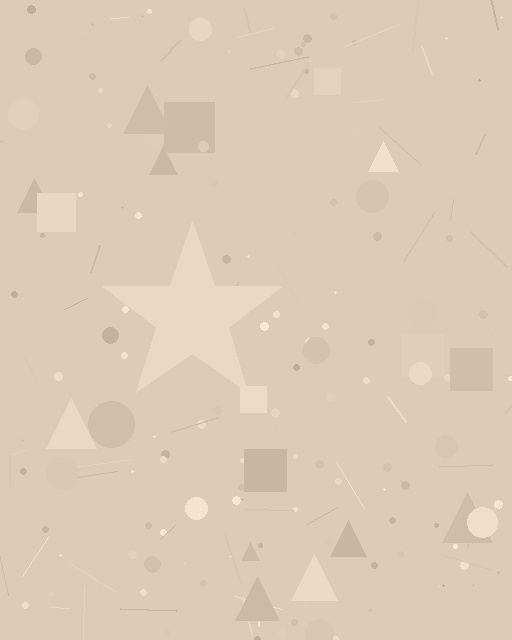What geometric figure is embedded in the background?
A star is embedded in the background.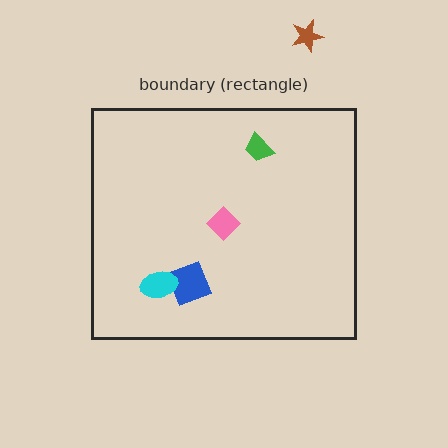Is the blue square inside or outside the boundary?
Inside.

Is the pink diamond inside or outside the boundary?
Inside.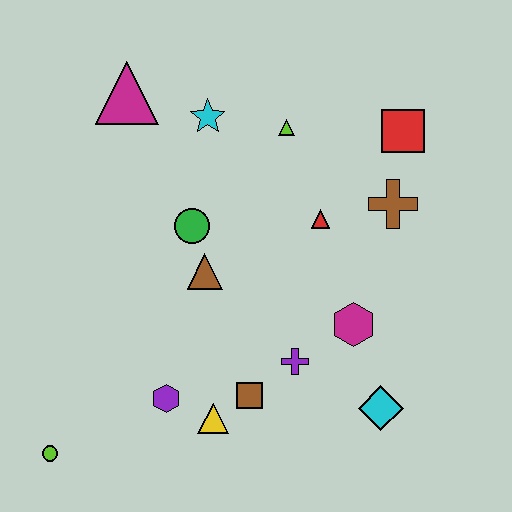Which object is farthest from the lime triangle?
The lime circle is farthest from the lime triangle.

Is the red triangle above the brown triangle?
Yes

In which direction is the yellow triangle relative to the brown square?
The yellow triangle is to the left of the brown square.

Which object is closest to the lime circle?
The purple hexagon is closest to the lime circle.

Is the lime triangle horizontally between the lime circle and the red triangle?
Yes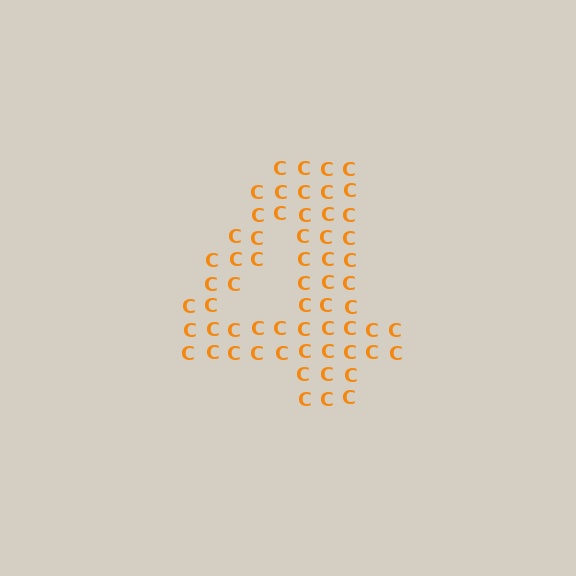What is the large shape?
The large shape is the digit 4.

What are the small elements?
The small elements are letter C's.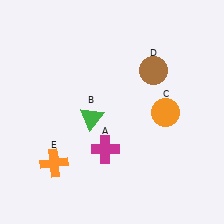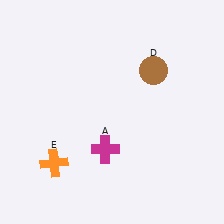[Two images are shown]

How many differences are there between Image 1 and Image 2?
There are 2 differences between the two images.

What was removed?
The green triangle (B), the orange circle (C) were removed in Image 2.